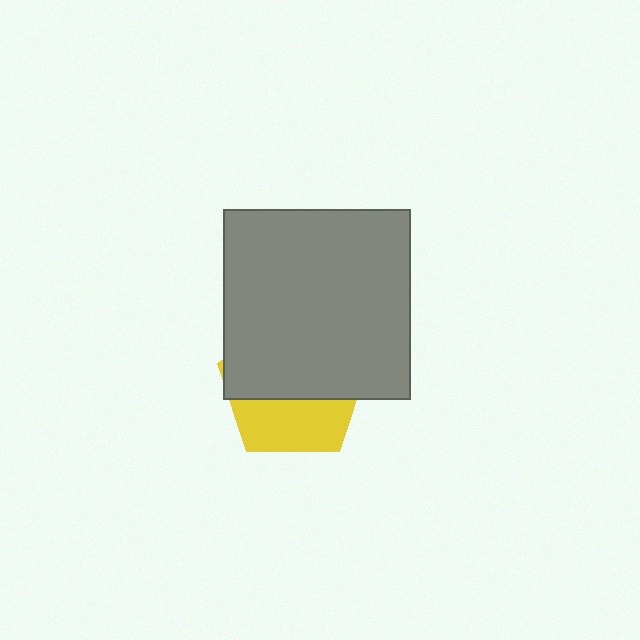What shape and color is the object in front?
The object in front is a gray rectangle.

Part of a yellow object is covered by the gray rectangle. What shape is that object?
It is a pentagon.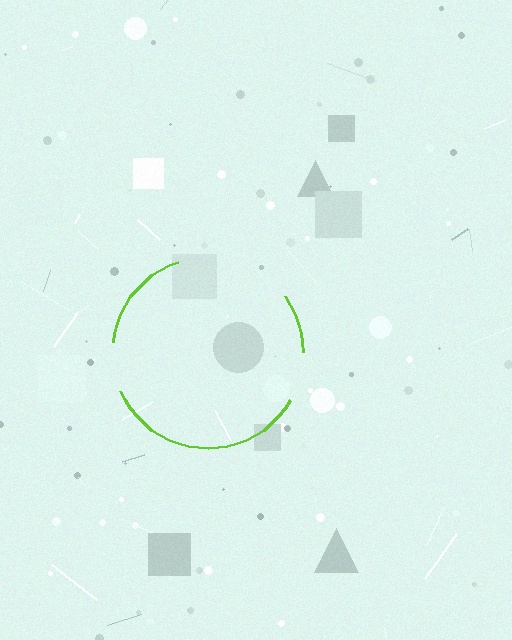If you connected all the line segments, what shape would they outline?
They would outline a circle.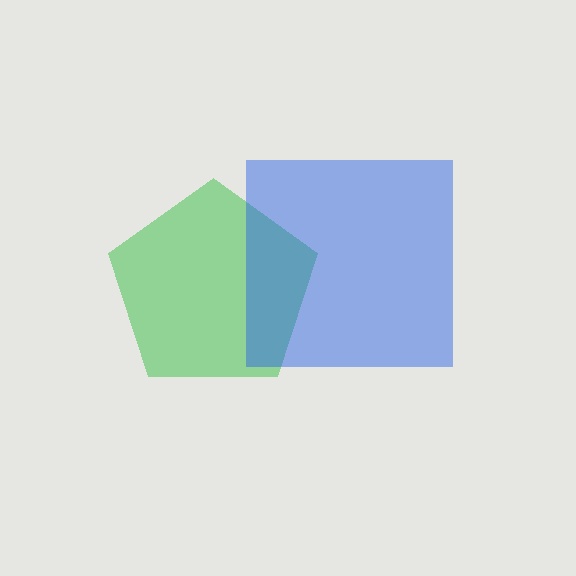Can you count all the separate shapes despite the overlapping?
Yes, there are 2 separate shapes.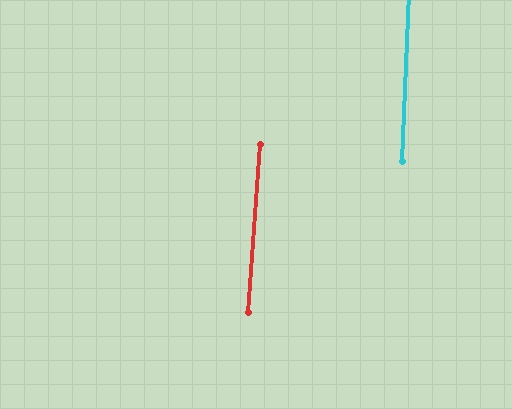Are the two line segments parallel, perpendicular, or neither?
Parallel — their directions differ by only 1.3°.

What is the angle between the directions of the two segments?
Approximately 1 degree.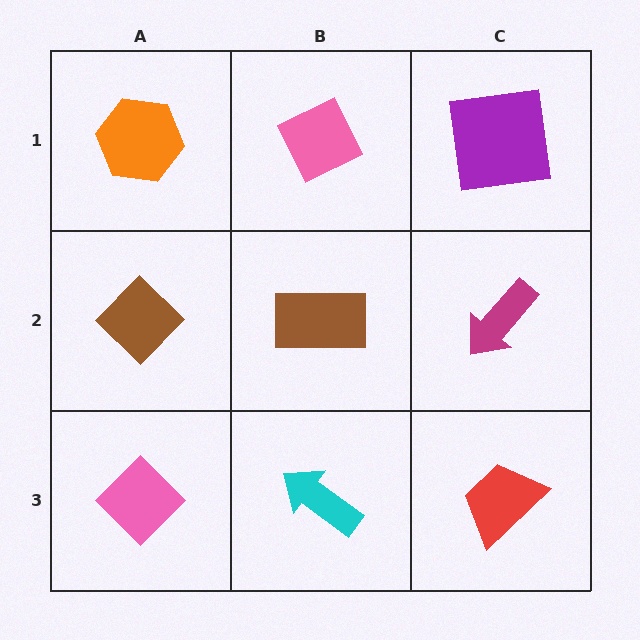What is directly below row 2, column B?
A cyan arrow.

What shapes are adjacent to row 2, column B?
A pink diamond (row 1, column B), a cyan arrow (row 3, column B), a brown diamond (row 2, column A), a magenta arrow (row 2, column C).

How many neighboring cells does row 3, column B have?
3.